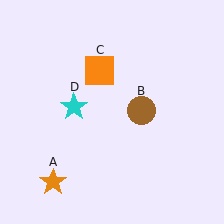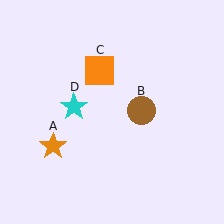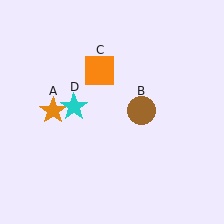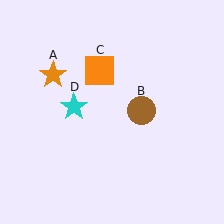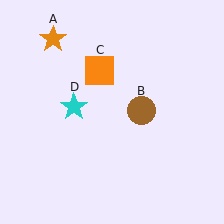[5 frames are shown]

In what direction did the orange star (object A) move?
The orange star (object A) moved up.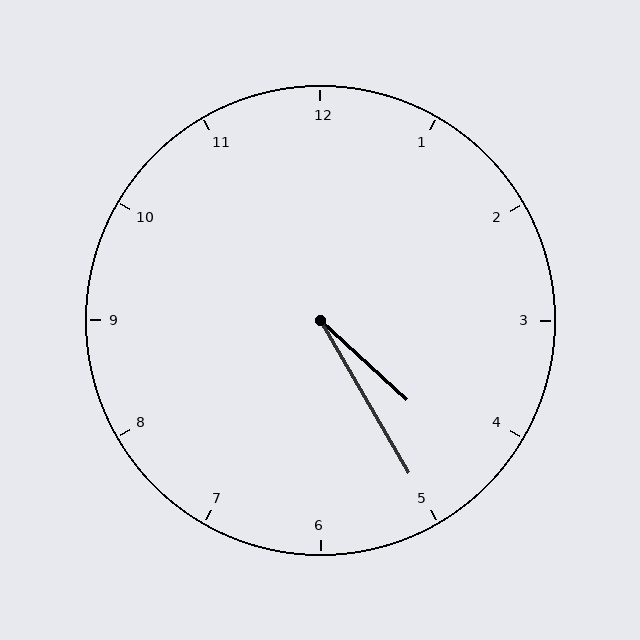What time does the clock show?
4:25.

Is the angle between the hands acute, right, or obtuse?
It is acute.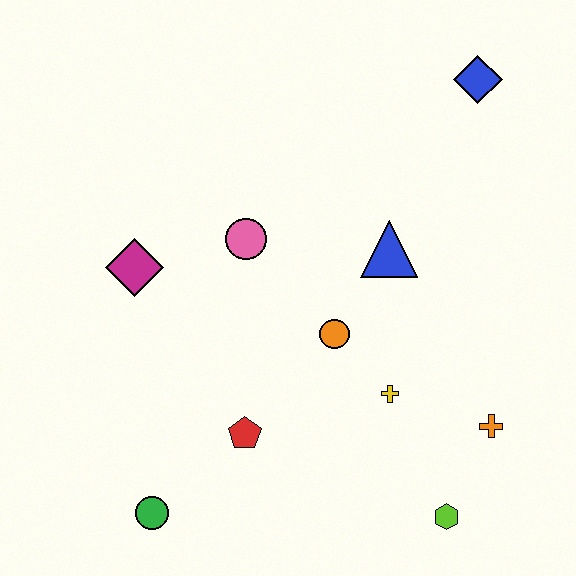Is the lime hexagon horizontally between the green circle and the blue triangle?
No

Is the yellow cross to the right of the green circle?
Yes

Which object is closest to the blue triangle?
The orange circle is closest to the blue triangle.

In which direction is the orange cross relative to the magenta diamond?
The orange cross is to the right of the magenta diamond.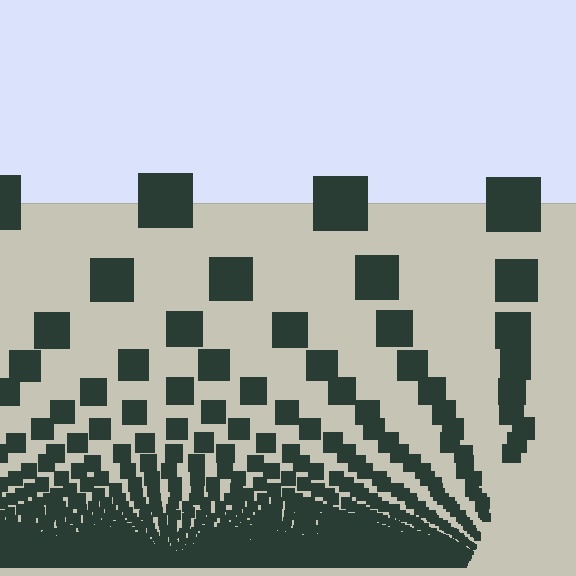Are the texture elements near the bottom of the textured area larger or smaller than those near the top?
Smaller. The gradient is inverted — elements near the bottom are smaller and denser.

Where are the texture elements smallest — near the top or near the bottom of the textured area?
Near the bottom.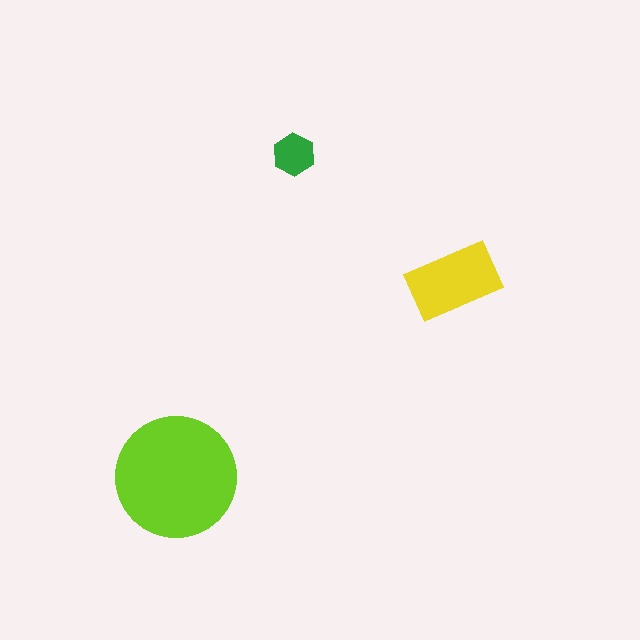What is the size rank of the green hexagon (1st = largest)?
3rd.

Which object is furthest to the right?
The yellow rectangle is rightmost.